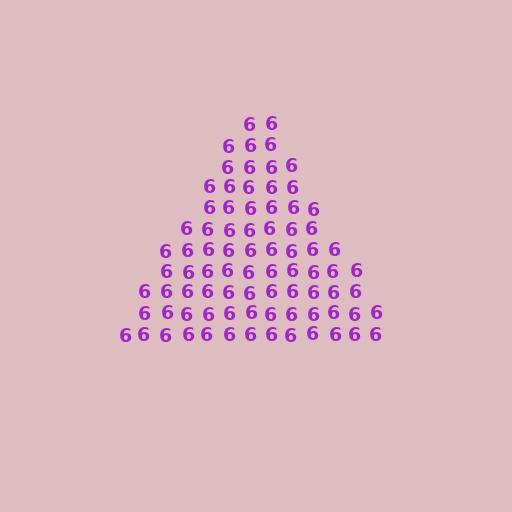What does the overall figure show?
The overall figure shows a triangle.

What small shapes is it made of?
It is made of small digit 6's.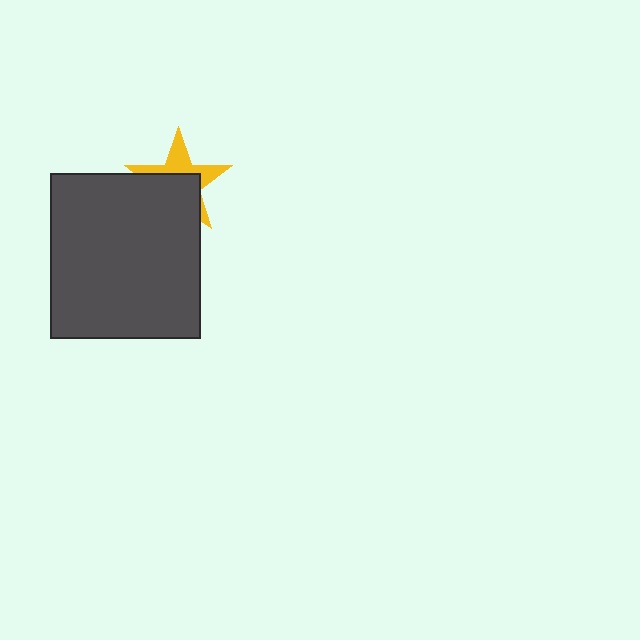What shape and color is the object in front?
The object in front is a dark gray rectangle.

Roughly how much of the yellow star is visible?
A small part of it is visible (roughly 43%).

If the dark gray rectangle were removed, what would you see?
You would see the complete yellow star.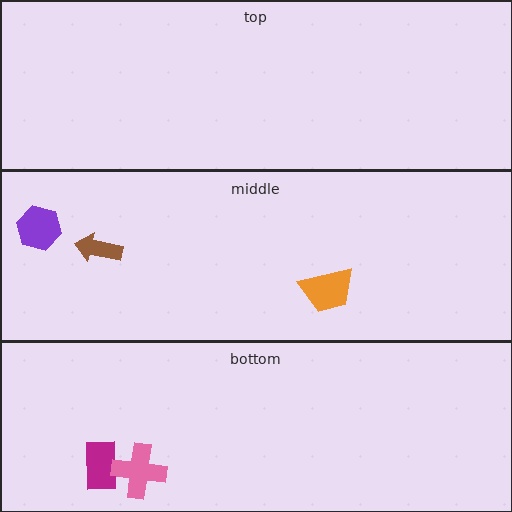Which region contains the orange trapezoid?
The middle region.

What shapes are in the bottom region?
The magenta rectangle, the pink cross.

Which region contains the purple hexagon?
The middle region.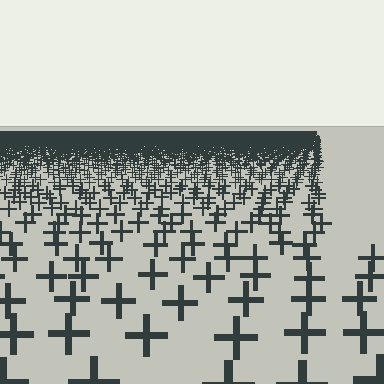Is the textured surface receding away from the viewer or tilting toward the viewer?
The surface is receding away from the viewer. Texture elements get smaller and denser toward the top.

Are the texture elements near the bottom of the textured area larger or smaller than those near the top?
Larger. Near the bottom, elements are closer to the viewer and appear at a bigger on-screen size.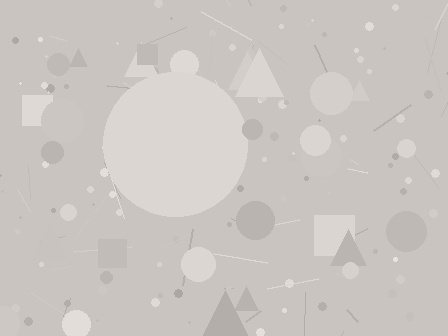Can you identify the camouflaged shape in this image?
The camouflaged shape is a circle.